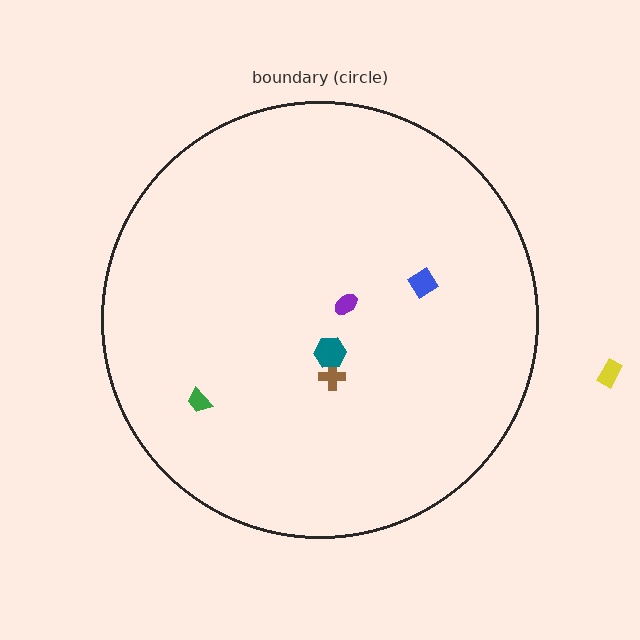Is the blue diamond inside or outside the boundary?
Inside.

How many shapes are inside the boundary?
5 inside, 1 outside.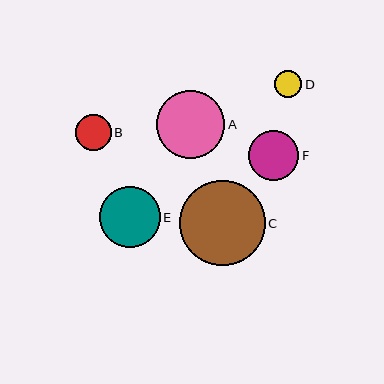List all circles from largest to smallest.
From largest to smallest: C, A, E, F, B, D.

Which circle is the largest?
Circle C is the largest with a size of approximately 85 pixels.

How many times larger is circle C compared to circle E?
Circle C is approximately 1.4 times the size of circle E.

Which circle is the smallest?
Circle D is the smallest with a size of approximately 27 pixels.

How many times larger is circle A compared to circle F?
Circle A is approximately 1.4 times the size of circle F.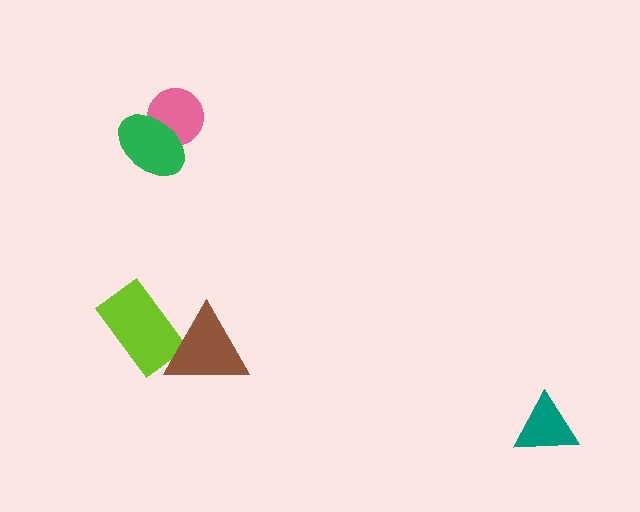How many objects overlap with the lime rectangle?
1 object overlaps with the lime rectangle.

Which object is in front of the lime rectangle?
The brown triangle is in front of the lime rectangle.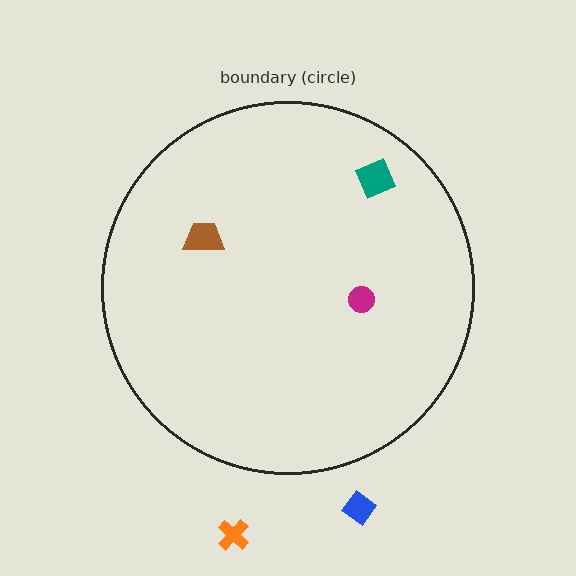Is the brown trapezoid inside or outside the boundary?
Inside.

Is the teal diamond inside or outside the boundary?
Inside.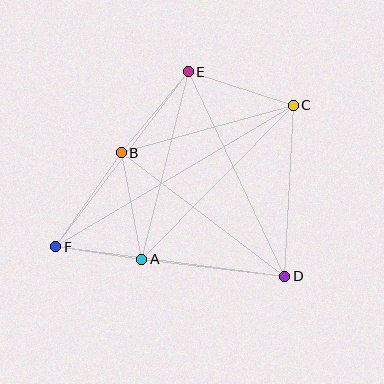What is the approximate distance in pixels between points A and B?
The distance between A and B is approximately 109 pixels.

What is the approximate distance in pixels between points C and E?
The distance between C and E is approximately 110 pixels.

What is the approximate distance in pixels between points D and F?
The distance between D and F is approximately 231 pixels.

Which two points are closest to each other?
Points A and F are closest to each other.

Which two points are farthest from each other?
Points C and F are farthest from each other.